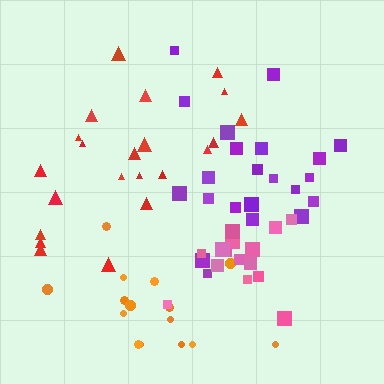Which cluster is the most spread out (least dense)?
Orange.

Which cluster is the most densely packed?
Pink.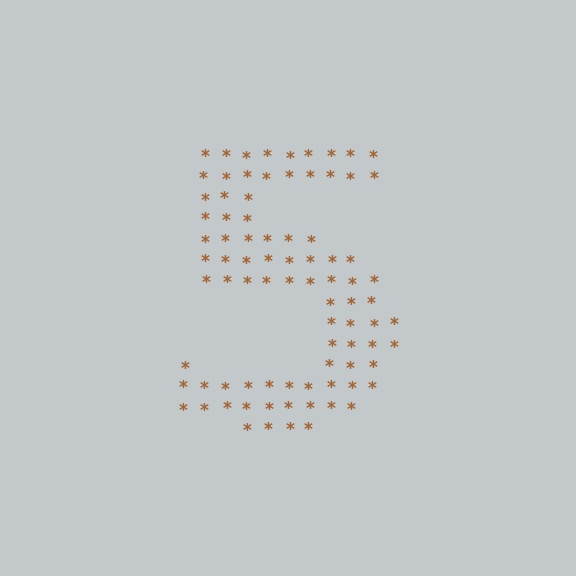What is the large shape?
The large shape is the digit 5.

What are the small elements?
The small elements are asterisks.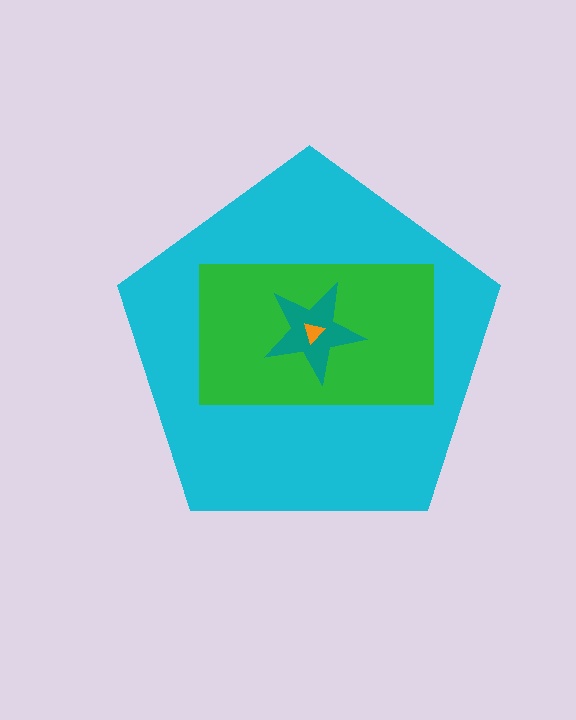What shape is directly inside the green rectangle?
The teal star.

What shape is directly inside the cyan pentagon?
The green rectangle.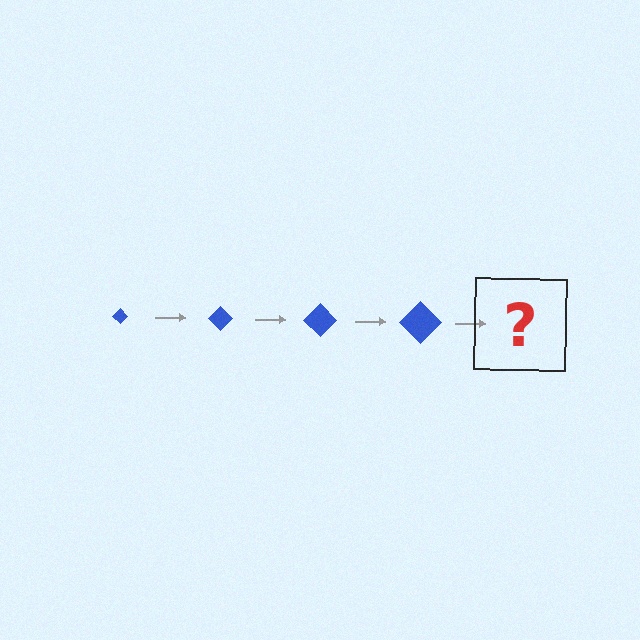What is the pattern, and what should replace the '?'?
The pattern is that the diamond gets progressively larger each step. The '?' should be a blue diamond, larger than the previous one.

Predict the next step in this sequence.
The next step is a blue diamond, larger than the previous one.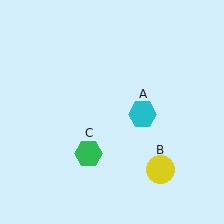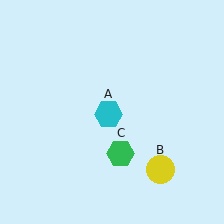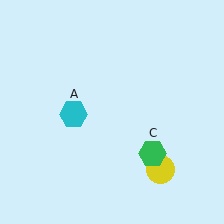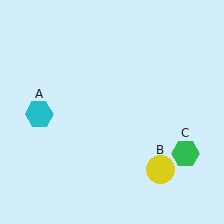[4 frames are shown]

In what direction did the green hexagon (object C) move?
The green hexagon (object C) moved right.